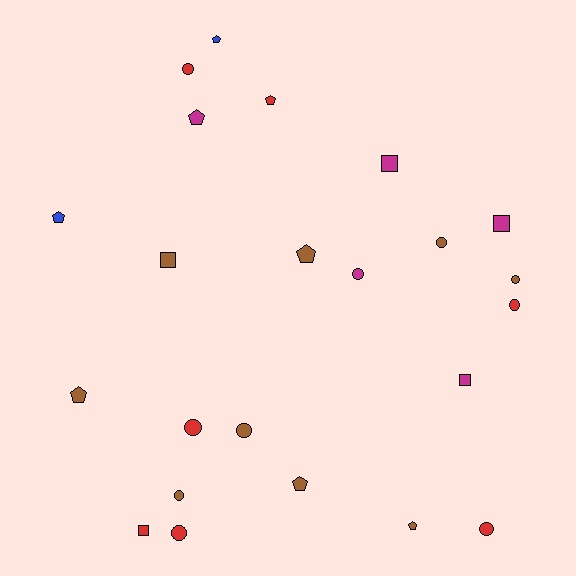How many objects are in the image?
There are 23 objects.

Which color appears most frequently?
Brown, with 9 objects.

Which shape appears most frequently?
Circle, with 10 objects.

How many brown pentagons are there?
There are 4 brown pentagons.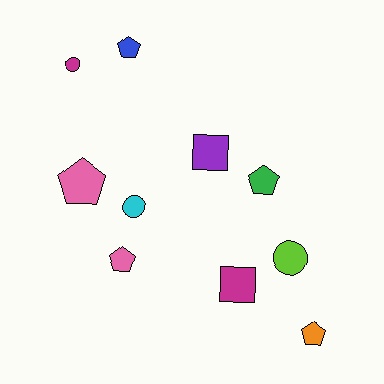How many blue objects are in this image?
There is 1 blue object.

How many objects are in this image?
There are 10 objects.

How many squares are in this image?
There are 2 squares.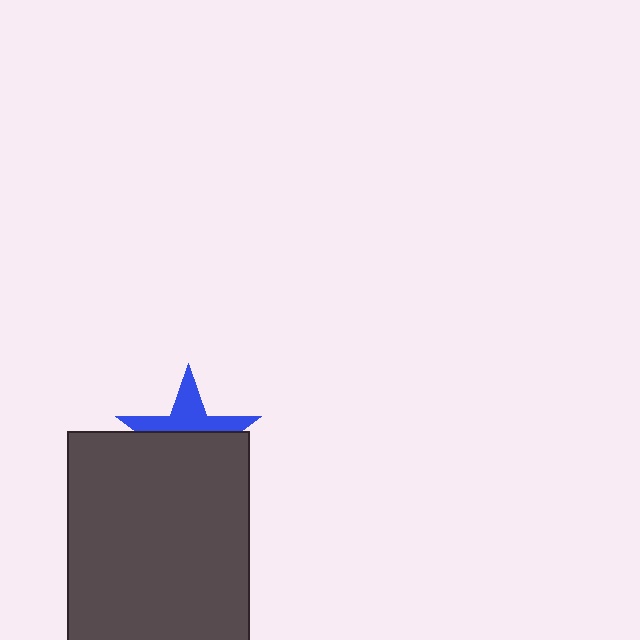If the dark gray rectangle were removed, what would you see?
You would see the complete blue star.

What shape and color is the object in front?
The object in front is a dark gray rectangle.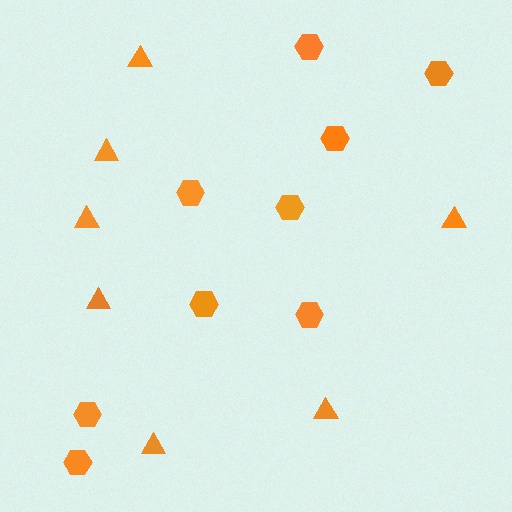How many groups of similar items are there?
There are 2 groups: one group of triangles (7) and one group of hexagons (9).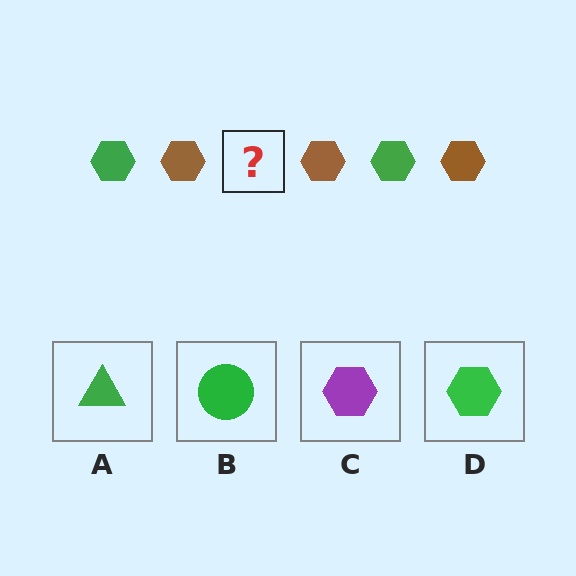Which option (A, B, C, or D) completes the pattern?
D.